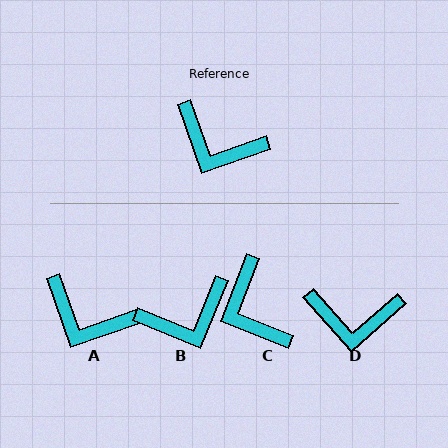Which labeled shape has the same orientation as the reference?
A.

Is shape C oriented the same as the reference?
No, it is off by about 40 degrees.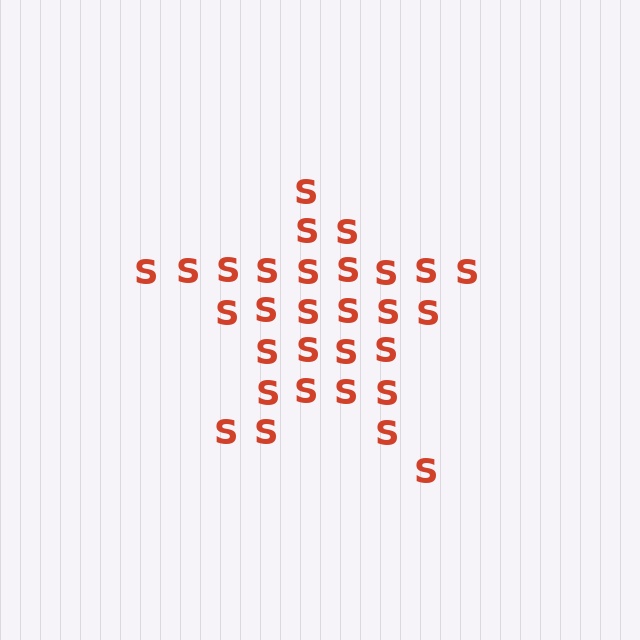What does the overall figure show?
The overall figure shows a star.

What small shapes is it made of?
It is made of small letter S's.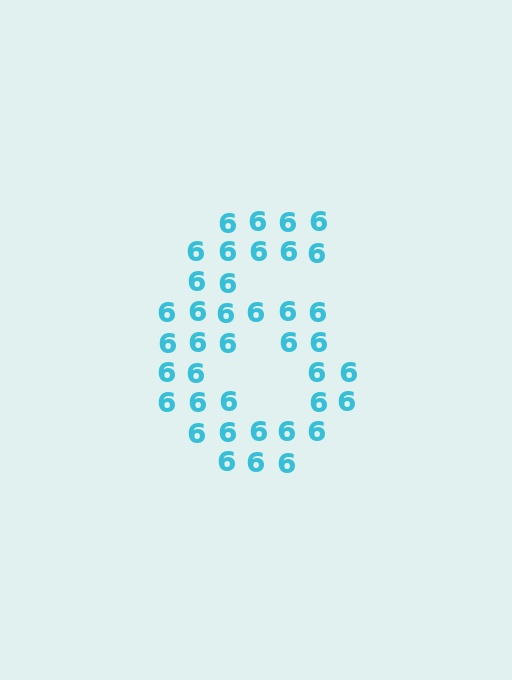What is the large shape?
The large shape is the digit 6.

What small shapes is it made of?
It is made of small digit 6's.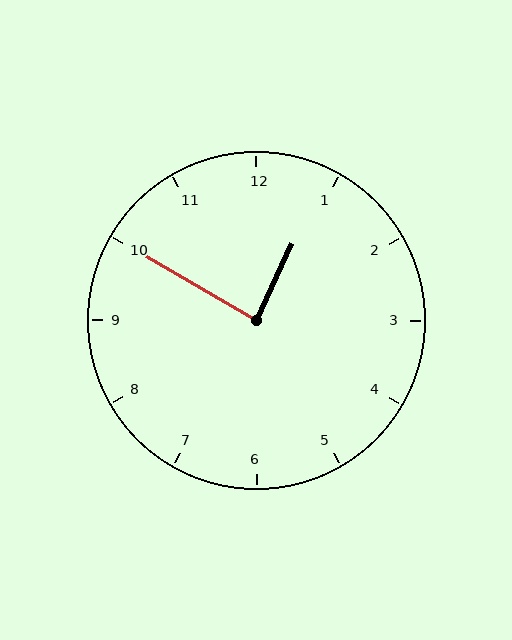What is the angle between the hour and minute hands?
Approximately 85 degrees.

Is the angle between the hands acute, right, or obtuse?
It is right.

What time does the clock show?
12:50.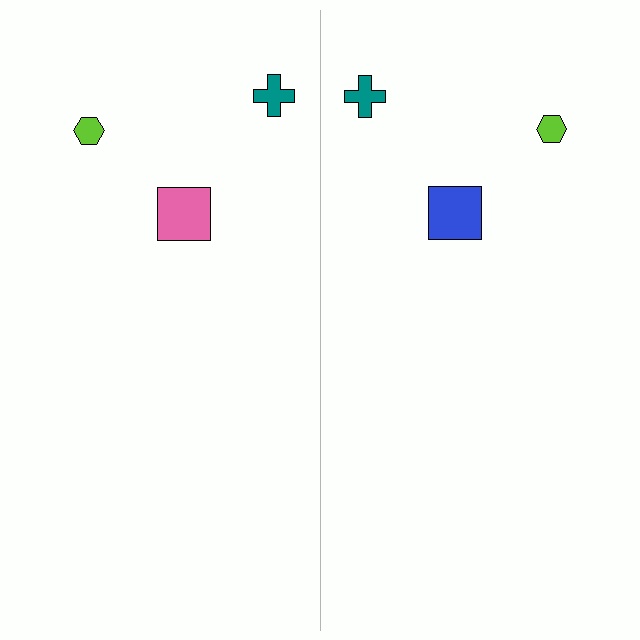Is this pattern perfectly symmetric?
No, the pattern is not perfectly symmetric. The blue square on the right side breaks the symmetry — its mirror counterpart is pink.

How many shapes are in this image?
There are 6 shapes in this image.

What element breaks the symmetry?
The blue square on the right side breaks the symmetry — its mirror counterpart is pink.